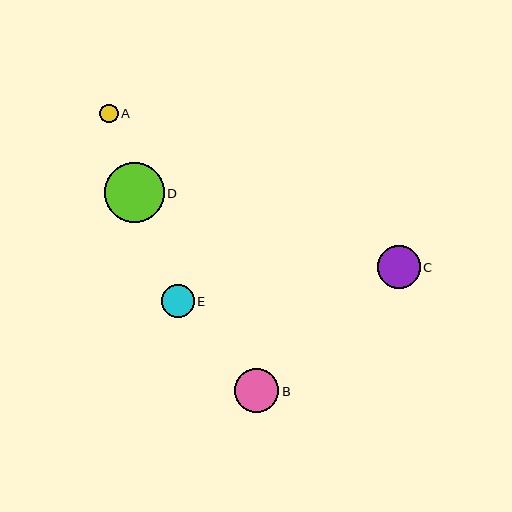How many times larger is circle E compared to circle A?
Circle E is approximately 1.8 times the size of circle A.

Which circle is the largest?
Circle D is the largest with a size of approximately 60 pixels.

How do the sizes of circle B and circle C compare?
Circle B and circle C are approximately the same size.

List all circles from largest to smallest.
From largest to smallest: D, B, C, E, A.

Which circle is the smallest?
Circle A is the smallest with a size of approximately 18 pixels.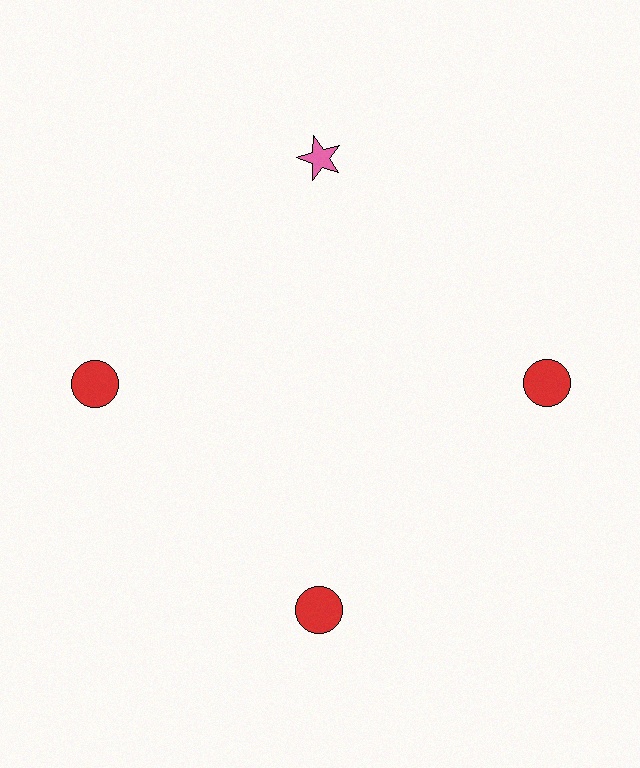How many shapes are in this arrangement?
There are 4 shapes arranged in a ring pattern.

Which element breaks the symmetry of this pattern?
The pink star at roughly the 12 o'clock position breaks the symmetry. All other shapes are red circles.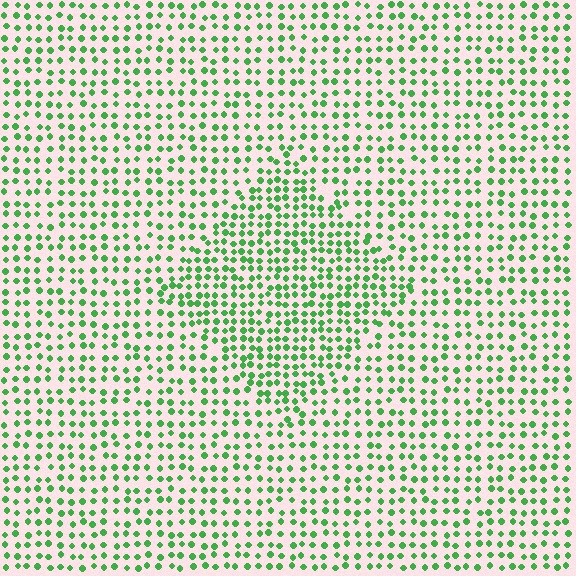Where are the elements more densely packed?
The elements are more densely packed inside the diamond boundary.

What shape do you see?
I see a diamond.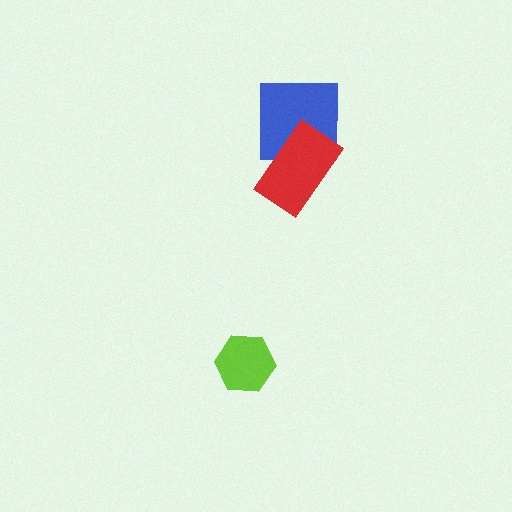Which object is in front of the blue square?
The red rectangle is in front of the blue square.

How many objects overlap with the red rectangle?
1 object overlaps with the red rectangle.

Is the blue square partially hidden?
Yes, it is partially covered by another shape.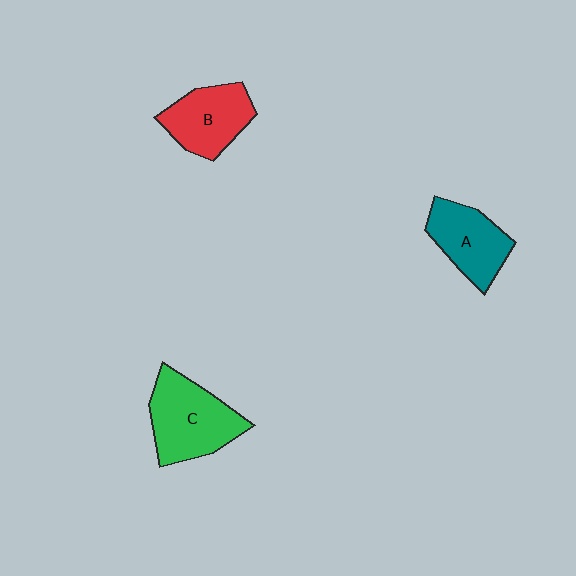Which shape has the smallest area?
Shape A (teal).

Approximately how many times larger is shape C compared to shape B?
Approximately 1.3 times.